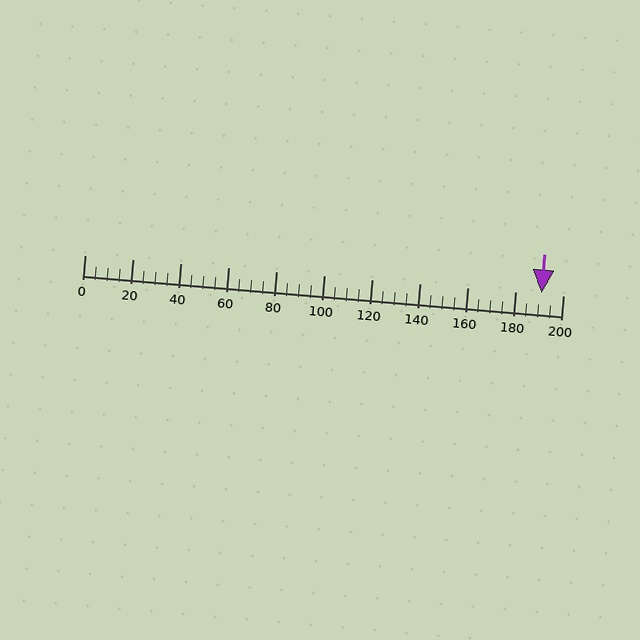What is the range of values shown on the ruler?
The ruler shows values from 0 to 200.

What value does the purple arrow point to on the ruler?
The purple arrow points to approximately 191.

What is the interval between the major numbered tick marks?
The major tick marks are spaced 20 units apart.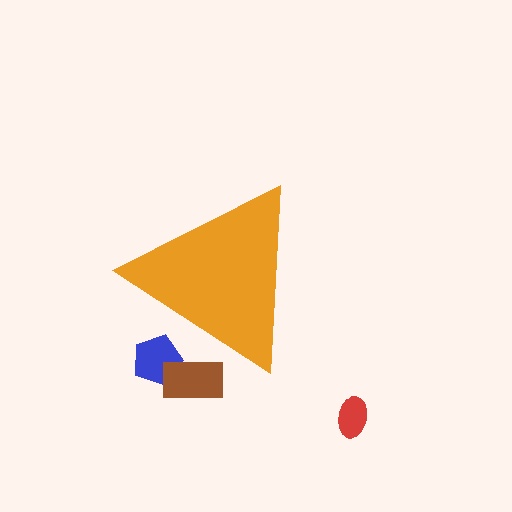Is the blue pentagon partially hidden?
Yes, the blue pentagon is partially hidden behind the orange triangle.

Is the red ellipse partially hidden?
No, the red ellipse is fully visible.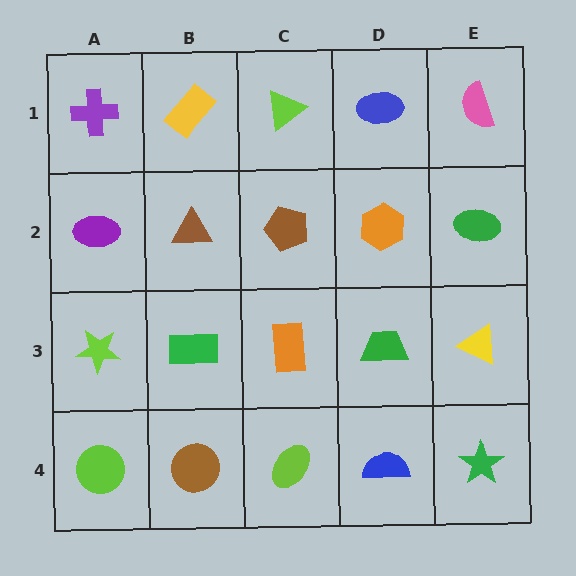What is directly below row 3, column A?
A lime circle.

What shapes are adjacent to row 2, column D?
A blue ellipse (row 1, column D), a green trapezoid (row 3, column D), a brown pentagon (row 2, column C), a green ellipse (row 2, column E).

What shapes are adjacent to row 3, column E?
A green ellipse (row 2, column E), a green star (row 4, column E), a green trapezoid (row 3, column D).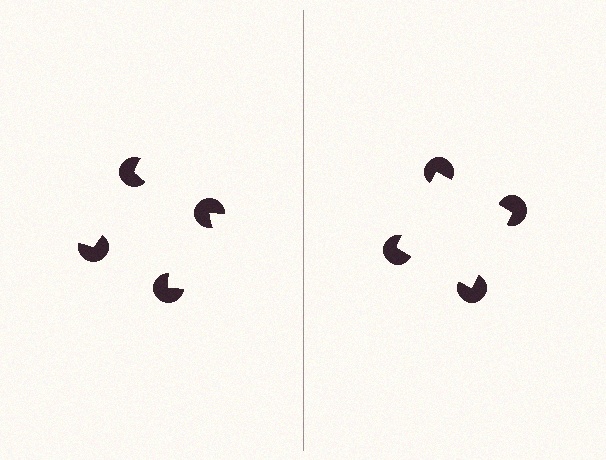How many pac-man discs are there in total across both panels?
8 — 4 on each side.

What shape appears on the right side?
An illusory square.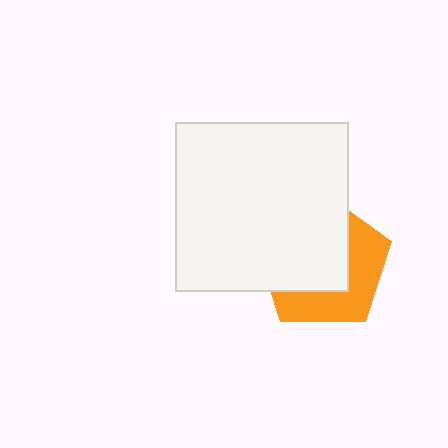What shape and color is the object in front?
The object in front is a white rectangle.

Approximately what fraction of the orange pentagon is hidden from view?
Roughly 58% of the orange pentagon is hidden behind the white rectangle.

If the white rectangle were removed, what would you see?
You would see the complete orange pentagon.